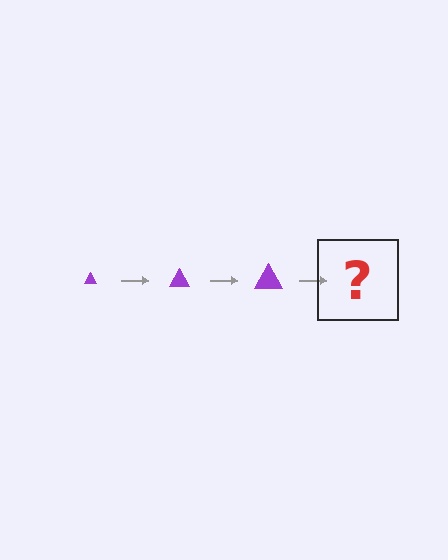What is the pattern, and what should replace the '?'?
The pattern is that the triangle gets progressively larger each step. The '?' should be a purple triangle, larger than the previous one.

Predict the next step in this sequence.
The next step is a purple triangle, larger than the previous one.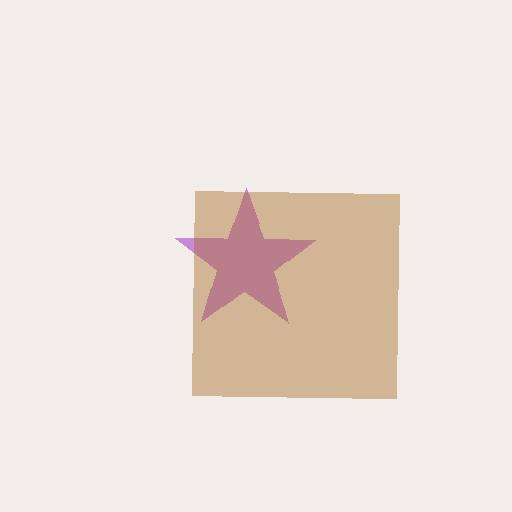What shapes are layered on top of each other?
The layered shapes are: a purple star, a brown square.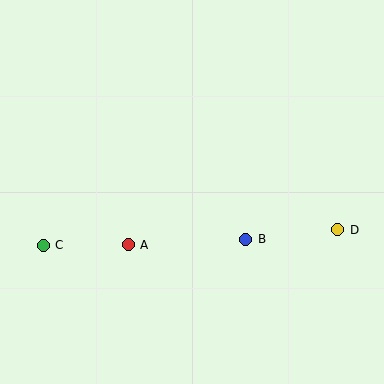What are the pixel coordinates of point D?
Point D is at (338, 230).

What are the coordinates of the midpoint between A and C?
The midpoint between A and C is at (86, 245).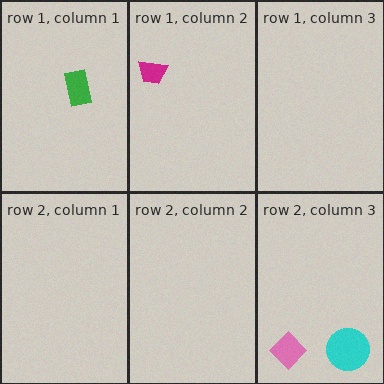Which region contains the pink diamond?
The row 2, column 3 region.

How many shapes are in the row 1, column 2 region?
1.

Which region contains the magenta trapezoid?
The row 1, column 2 region.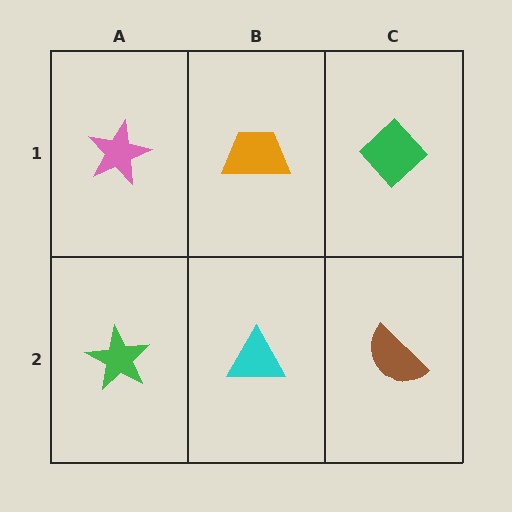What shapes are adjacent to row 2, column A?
A pink star (row 1, column A), a cyan triangle (row 2, column B).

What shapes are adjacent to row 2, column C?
A green diamond (row 1, column C), a cyan triangle (row 2, column B).